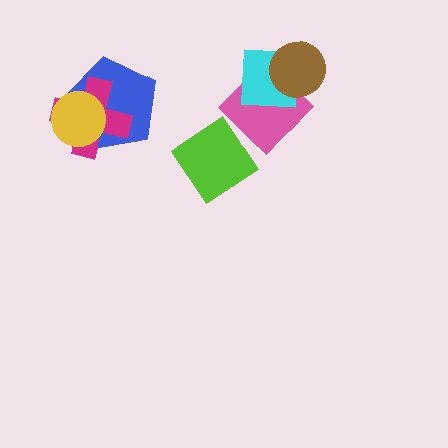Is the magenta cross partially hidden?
Yes, it is partially covered by another shape.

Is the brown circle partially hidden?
No, no other shape covers it.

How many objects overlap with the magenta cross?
2 objects overlap with the magenta cross.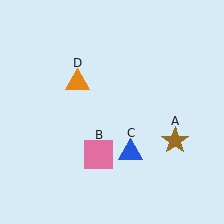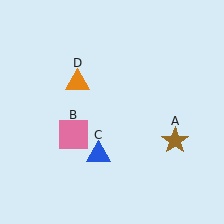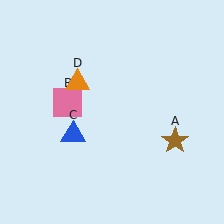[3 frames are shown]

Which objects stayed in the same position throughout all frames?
Brown star (object A) and orange triangle (object D) remained stationary.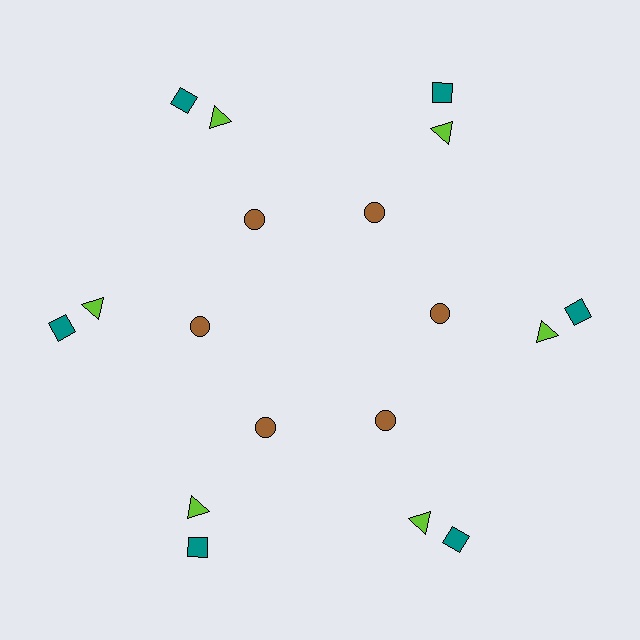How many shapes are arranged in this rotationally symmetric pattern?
There are 18 shapes, arranged in 6 groups of 3.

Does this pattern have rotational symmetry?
Yes, this pattern has 6-fold rotational symmetry. It looks the same after rotating 60 degrees around the center.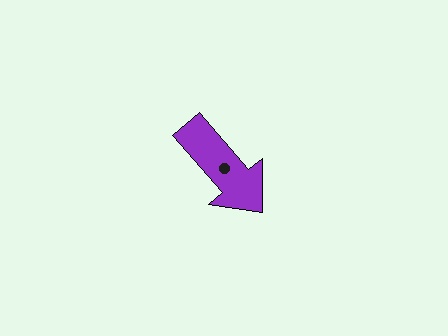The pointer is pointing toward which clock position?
Roughly 5 o'clock.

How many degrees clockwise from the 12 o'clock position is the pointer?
Approximately 139 degrees.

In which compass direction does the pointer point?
Southeast.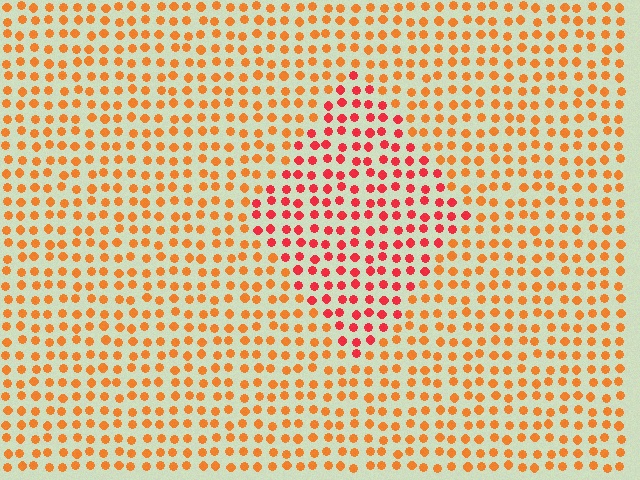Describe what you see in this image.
The image is filled with small orange elements in a uniform arrangement. A diamond-shaped region is visible where the elements are tinted to a slightly different hue, forming a subtle color boundary.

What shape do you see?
I see a diamond.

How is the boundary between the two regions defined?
The boundary is defined purely by a slight shift in hue (about 32 degrees). Spacing, size, and orientation are identical on both sides.